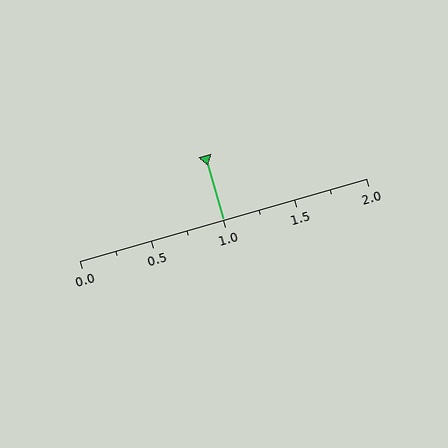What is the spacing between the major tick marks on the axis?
The major ticks are spaced 0.5 apart.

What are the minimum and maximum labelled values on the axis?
The axis runs from 0.0 to 2.0.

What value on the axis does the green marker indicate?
The marker indicates approximately 1.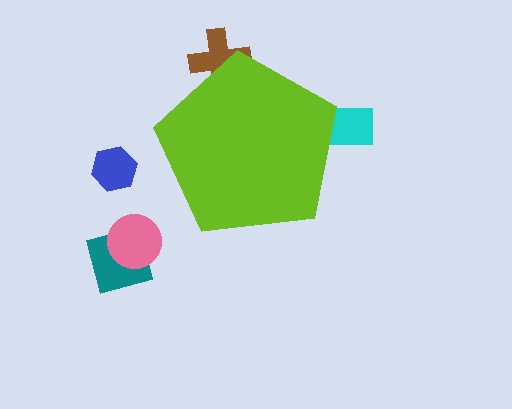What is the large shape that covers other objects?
A lime pentagon.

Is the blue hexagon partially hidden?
No, the blue hexagon is fully visible.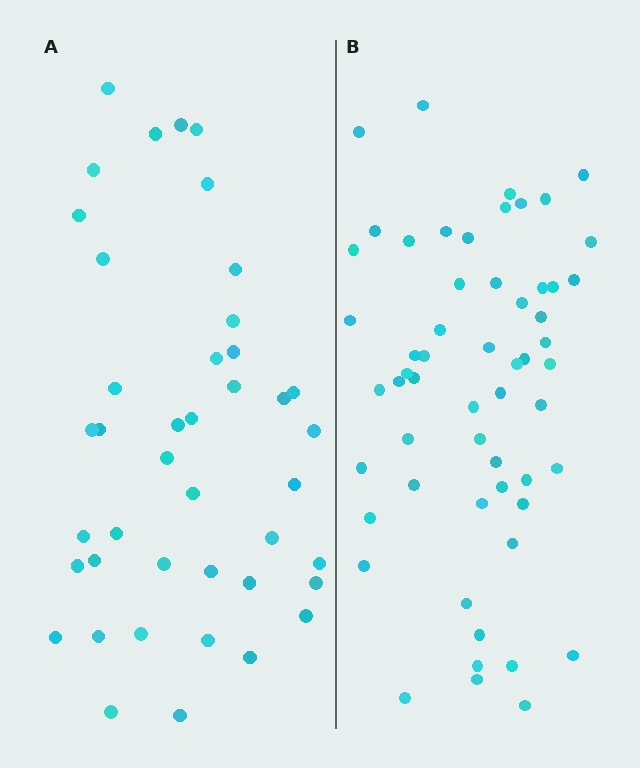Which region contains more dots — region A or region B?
Region B (the right region) has more dots.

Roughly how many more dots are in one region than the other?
Region B has approximately 15 more dots than region A.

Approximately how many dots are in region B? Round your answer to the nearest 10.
About 60 dots. (The exact count is 57, which rounds to 60.)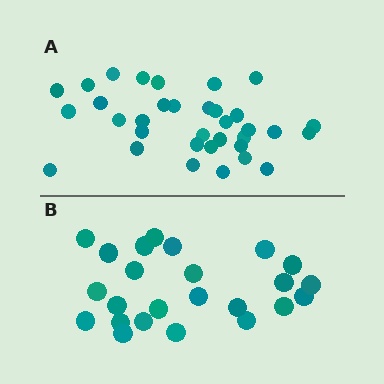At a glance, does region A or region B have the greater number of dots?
Region A (the top region) has more dots.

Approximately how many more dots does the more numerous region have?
Region A has roughly 10 or so more dots than region B.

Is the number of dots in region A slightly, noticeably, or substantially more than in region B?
Region A has noticeably more, but not dramatically so. The ratio is roughly 1.4 to 1.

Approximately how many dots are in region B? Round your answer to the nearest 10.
About 20 dots. (The exact count is 24, which rounds to 20.)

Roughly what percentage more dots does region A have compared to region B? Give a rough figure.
About 40% more.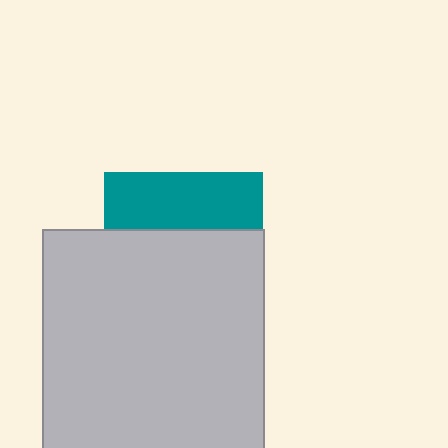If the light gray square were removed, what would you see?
You would see the complete teal square.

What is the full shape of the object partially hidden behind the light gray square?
The partially hidden object is a teal square.